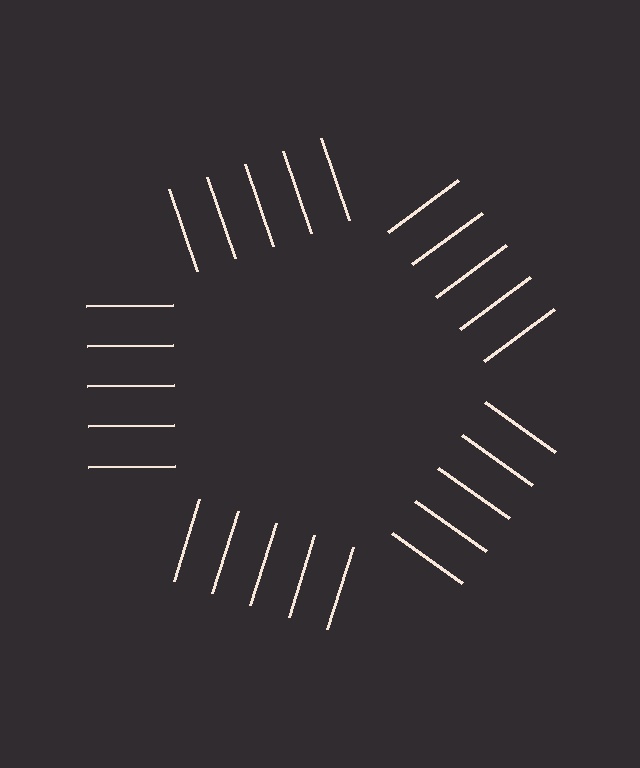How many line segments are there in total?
25 — 5 along each of the 5 edges.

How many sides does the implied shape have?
5 sides — the line-ends trace a pentagon.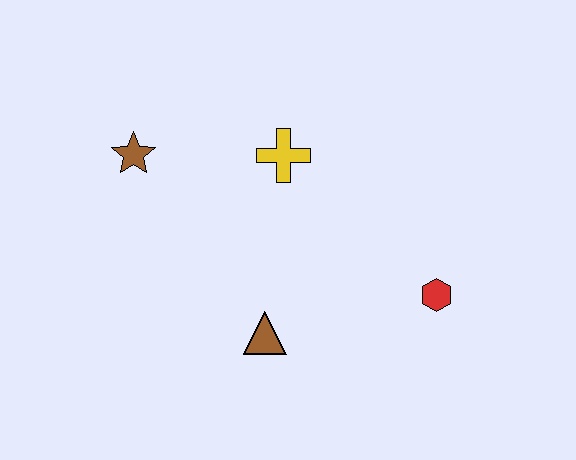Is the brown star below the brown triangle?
No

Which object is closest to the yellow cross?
The brown star is closest to the yellow cross.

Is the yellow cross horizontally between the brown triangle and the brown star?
No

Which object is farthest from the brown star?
The red hexagon is farthest from the brown star.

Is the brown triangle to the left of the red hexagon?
Yes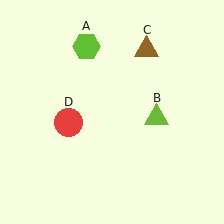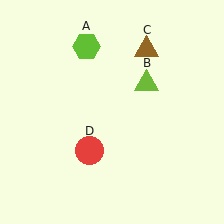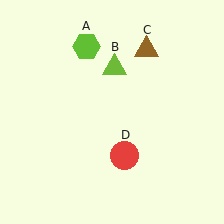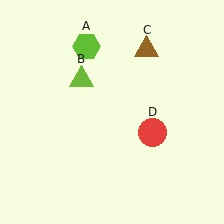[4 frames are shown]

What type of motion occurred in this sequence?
The lime triangle (object B), red circle (object D) rotated counterclockwise around the center of the scene.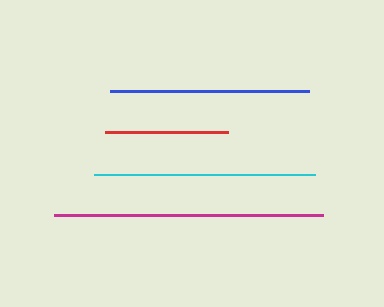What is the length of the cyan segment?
The cyan segment is approximately 221 pixels long.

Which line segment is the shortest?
The red line is the shortest at approximately 122 pixels.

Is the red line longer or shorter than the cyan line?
The cyan line is longer than the red line.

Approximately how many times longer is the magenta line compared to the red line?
The magenta line is approximately 2.2 times the length of the red line.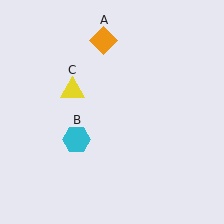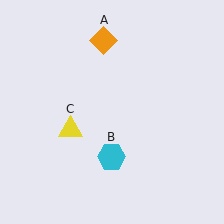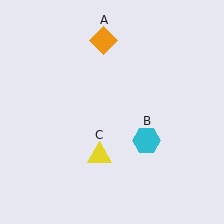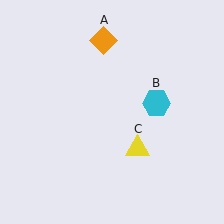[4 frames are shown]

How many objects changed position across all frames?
2 objects changed position: cyan hexagon (object B), yellow triangle (object C).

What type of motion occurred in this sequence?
The cyan hexagon (object B), yellow triangle (object C) rotated counterclockwise around the center of the scene.